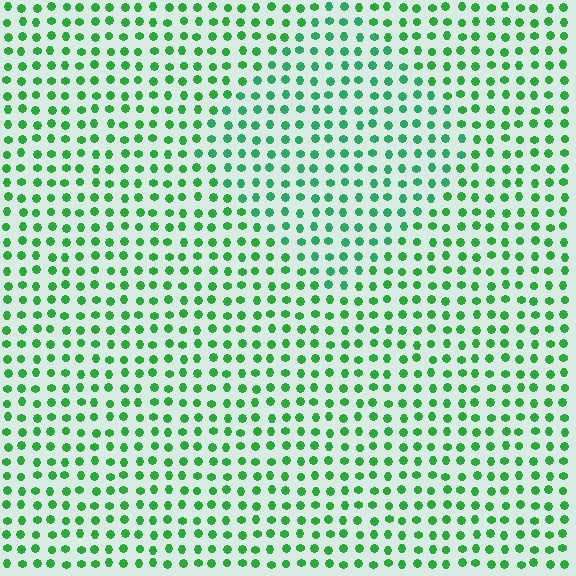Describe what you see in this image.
The image is filled with small green elements in a uniform arrangement. A diamond-shaped region is visible where the elements are tinted to a slightly different hue, forming a subtle color boundary.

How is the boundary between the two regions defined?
The boundary is defined purely by a slight shift in hue (about 21 degrees). Spacing, size, and orientation are identical on both sides.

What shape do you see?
I see a diamond.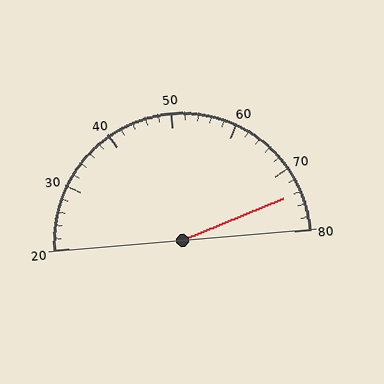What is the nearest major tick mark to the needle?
The nearest major tick mark is 70.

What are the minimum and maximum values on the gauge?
The gauge ranges from 20 to 80.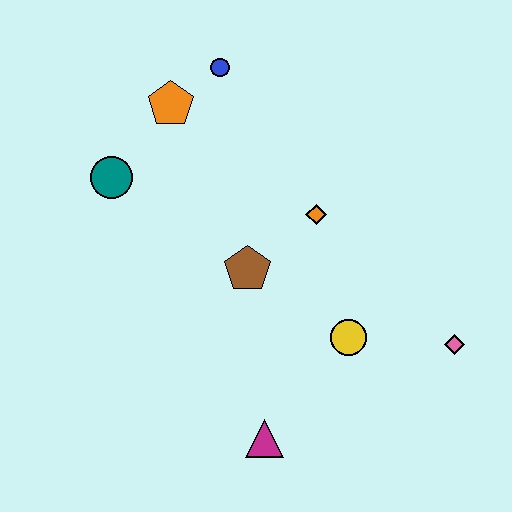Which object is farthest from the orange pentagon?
The pink diamond is farthest from the orange pentagon.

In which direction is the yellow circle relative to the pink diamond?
The yellow circle is to the left of the pink diamond.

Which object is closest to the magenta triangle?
The yellow circle is closest to the magenta triangle.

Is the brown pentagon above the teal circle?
No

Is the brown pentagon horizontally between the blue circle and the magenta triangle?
Yes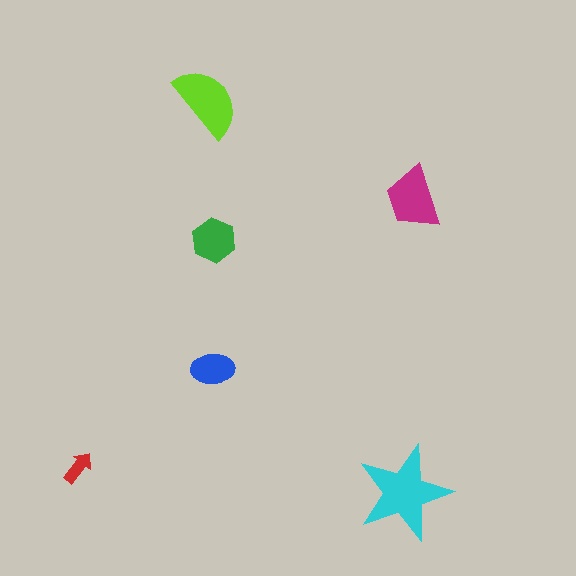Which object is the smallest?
The red arrow.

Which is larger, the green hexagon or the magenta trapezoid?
The magenta trapezoid.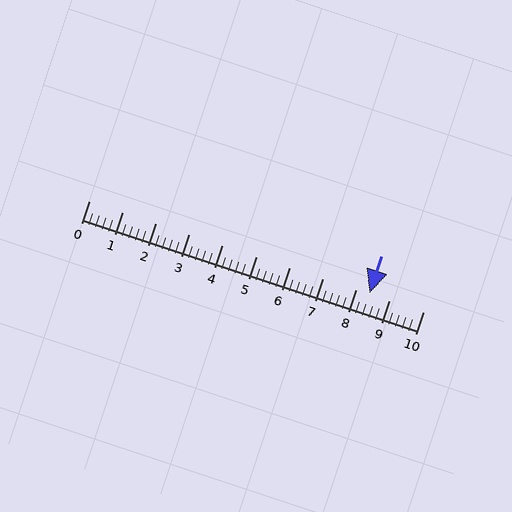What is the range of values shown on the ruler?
The ruler shows values from 0 to 10.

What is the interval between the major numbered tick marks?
The major tick marks are spaced 1 units apart.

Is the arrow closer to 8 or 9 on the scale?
The arrow is closer to 8.